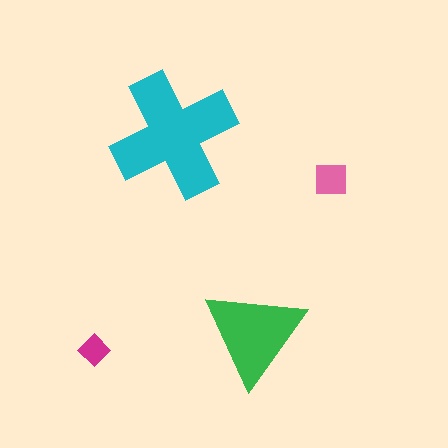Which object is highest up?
The cyan cross is topmost.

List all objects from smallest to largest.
The magenta diamond, the pink square, the green triangle, the cyan cross.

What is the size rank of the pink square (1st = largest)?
3rd.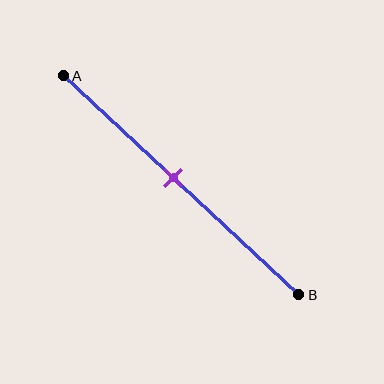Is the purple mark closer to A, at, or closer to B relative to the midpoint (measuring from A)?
The purple mark is closer to point A than the midpoint of segment AB.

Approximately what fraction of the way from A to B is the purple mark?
The purple mark is approximately 45% of the way from A to B.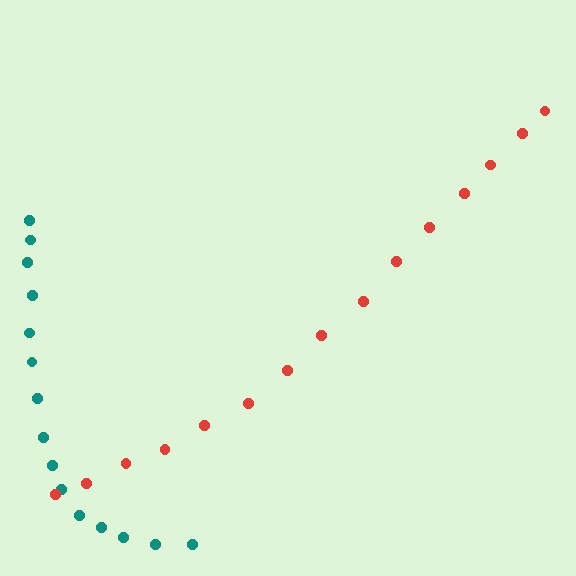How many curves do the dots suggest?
There are 2 distinct paths.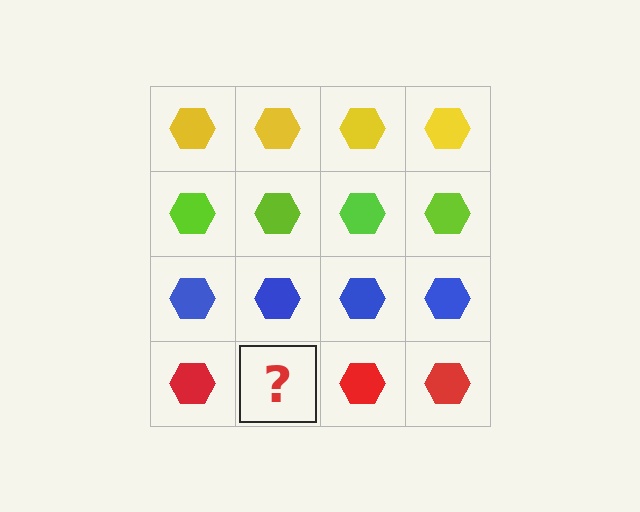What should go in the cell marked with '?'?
The missing cell should contain a red hexagon.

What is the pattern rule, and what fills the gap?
The rule is that each row has a consistent color. The gap should be filled with a red hexagon.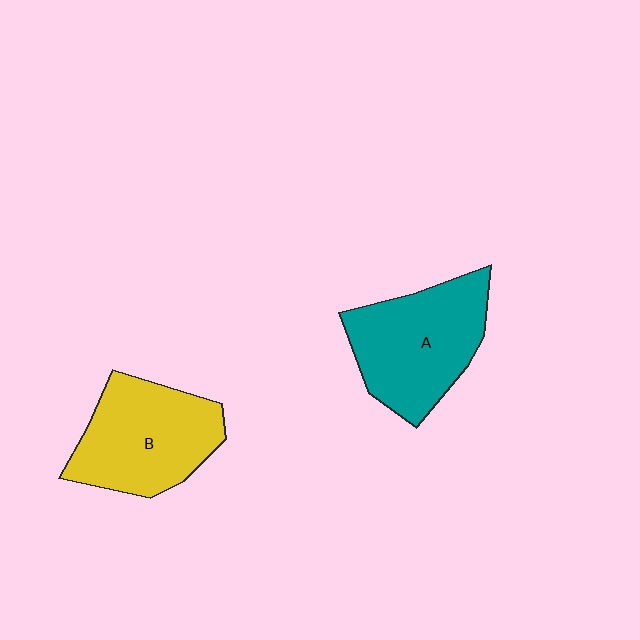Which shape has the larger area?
Shape A (teal).